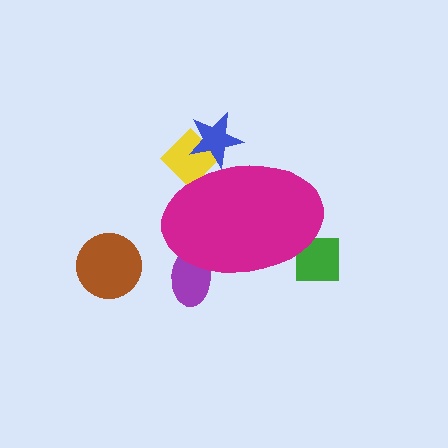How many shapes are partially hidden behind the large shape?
4 shapes are partially hidden.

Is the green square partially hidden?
Yes, the green square is partially hidden behind the magenta ellipse.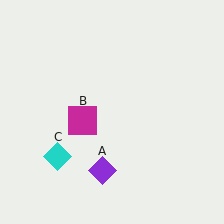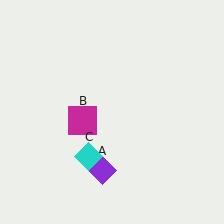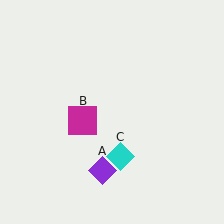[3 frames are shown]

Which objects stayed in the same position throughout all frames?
Purple diamond (object A) and magenta square (object B) remained stationary.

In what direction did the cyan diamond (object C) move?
The cyan diamond (object C) moved right.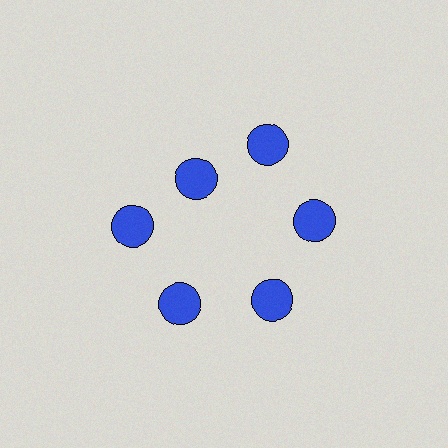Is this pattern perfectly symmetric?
No. The 6 blue circles are arranged in a ring, but one element near the 11 o'clock position is pulled inward toward the center, breaking the 6-fold rotational symmetry.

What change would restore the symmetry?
The symmetry would be restored by moving it outward, back onto the ring so that all 6 circles sit at equal angles and equal distance from the center.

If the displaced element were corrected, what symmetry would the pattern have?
It would have 6-fold rotational symmetry — the pattern would map onto itself every 60 degrees.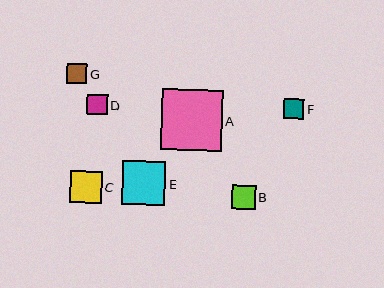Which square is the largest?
Square A is the largest with a size of approximately 61 pixels.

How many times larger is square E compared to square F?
Square E is approximately 2.1 times the size of square F.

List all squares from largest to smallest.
From largest to smallest: A, E, C, B, F, D, G.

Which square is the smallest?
Square G is the smallest with a size of approximately 20 pixels.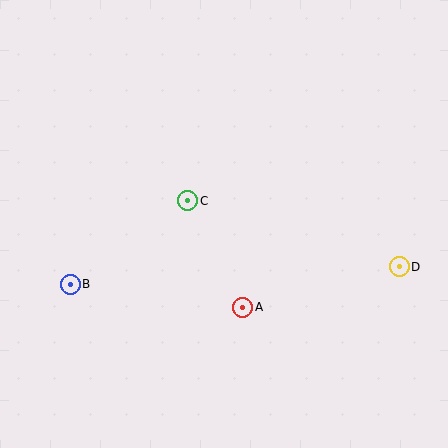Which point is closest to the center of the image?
Point C at (188, 201) is closest to the center.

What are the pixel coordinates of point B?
Point B is at (70, 284).